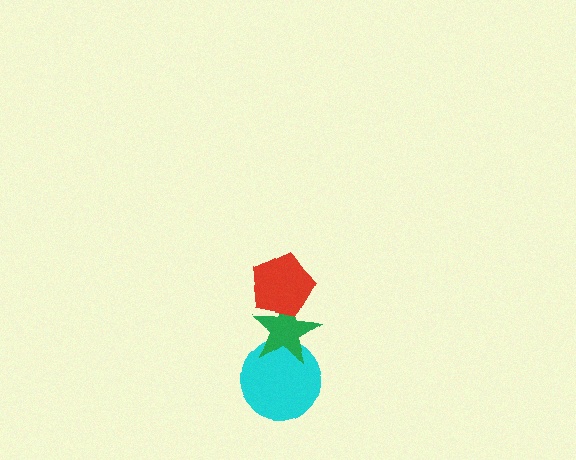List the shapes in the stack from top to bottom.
From top to bottom: the red pentagon, the green star, the cyan circle.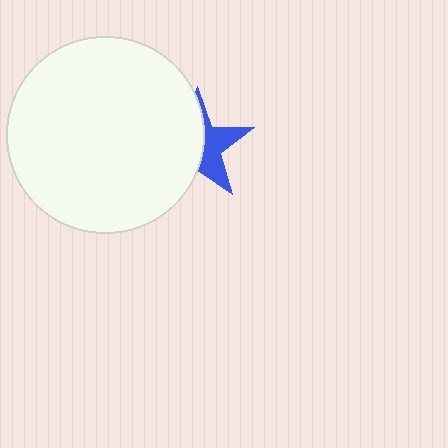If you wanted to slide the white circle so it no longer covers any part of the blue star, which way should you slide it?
Slide it left — that is the most direct way to separate the two shapes.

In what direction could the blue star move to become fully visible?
The blue star could move right. That would shift it out from behind the white circle entirely.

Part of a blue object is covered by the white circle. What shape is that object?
It is a star.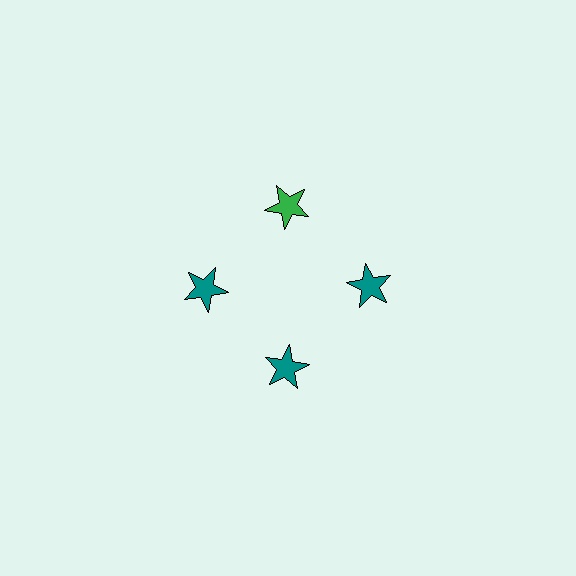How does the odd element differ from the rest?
It has a different color: green instead of teal.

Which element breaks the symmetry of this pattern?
The green star at roughly the 12 o'clock position breaks the symmetry. All other shapes are teal stars.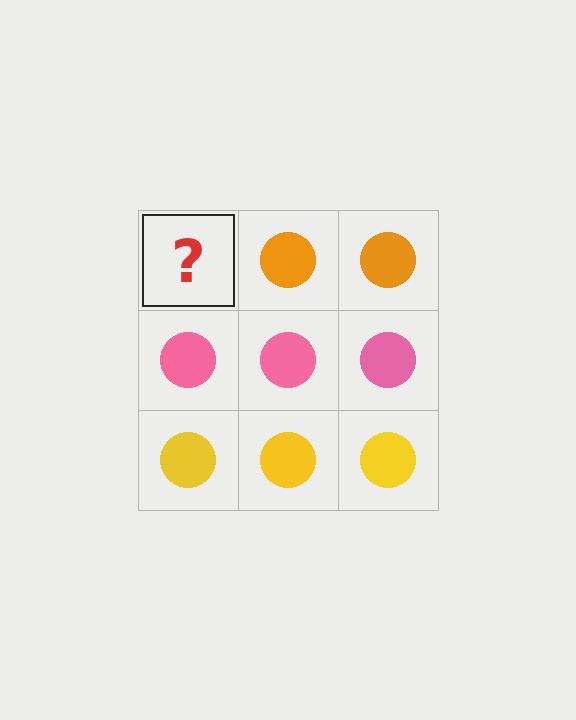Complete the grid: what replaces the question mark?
The question mark should be replaced with an orange circle.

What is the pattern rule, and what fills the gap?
The rule is that each row has a consistent color. The gap should be filled with an orange circle.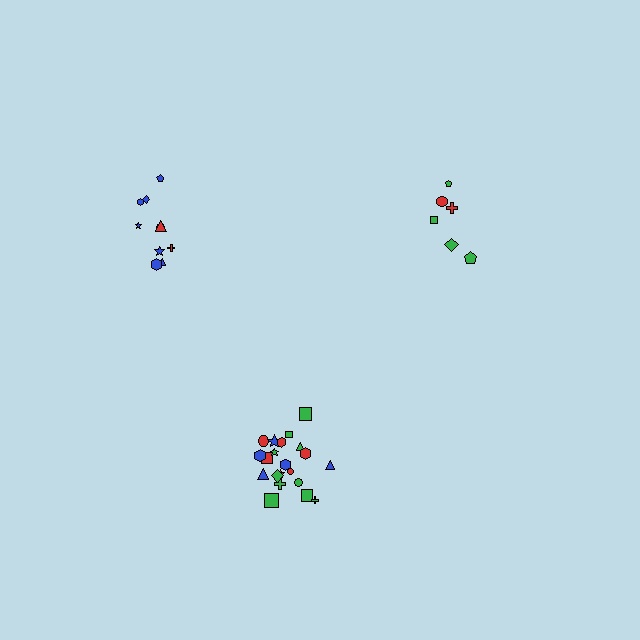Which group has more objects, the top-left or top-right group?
The top-left group.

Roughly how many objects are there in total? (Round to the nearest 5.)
Roughly 40 objects in total.